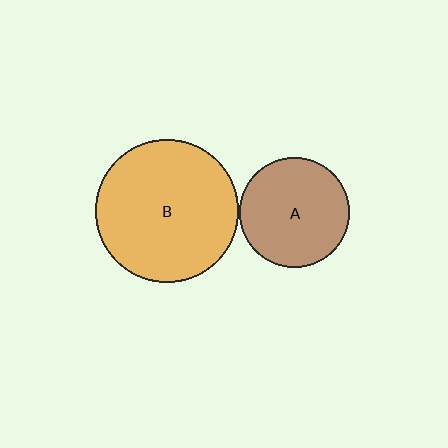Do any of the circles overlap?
No, none of the circles overlap.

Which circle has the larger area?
Circle B (orange).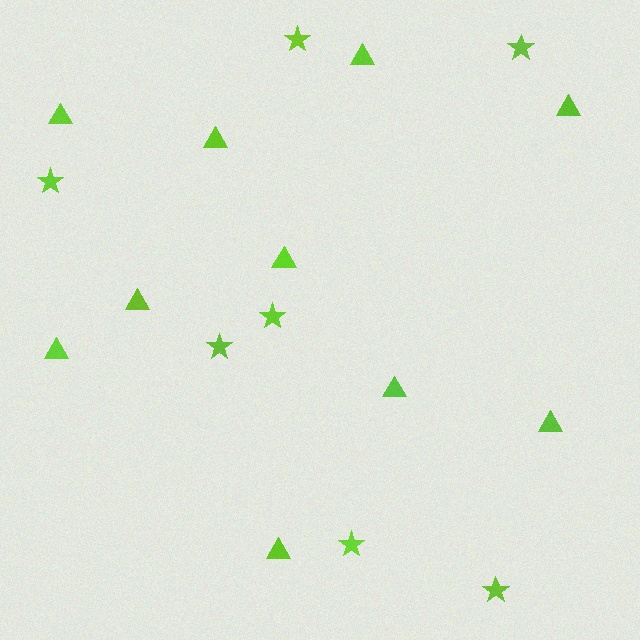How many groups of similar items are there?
There are 2 groups: one group of stars (7) and one group of triangles (10).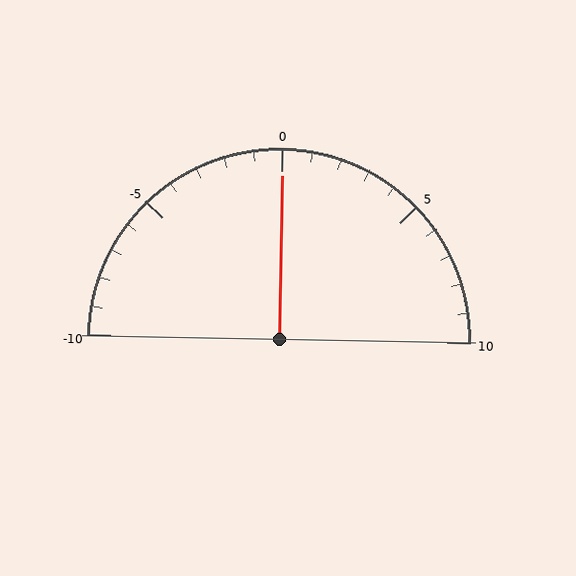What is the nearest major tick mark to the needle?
The nearest major tick mark is 0.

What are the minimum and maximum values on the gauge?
The gauge ranges from -10 to 10.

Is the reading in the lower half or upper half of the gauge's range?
The reading is in the upper half of the range (-10 to 10).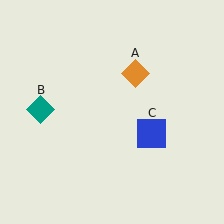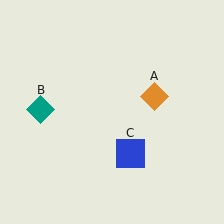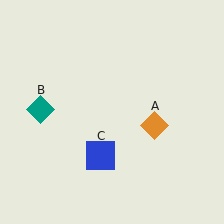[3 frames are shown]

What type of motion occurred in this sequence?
The orange diamond (object A), blue square (object C) rotated clockwise around the center of the scene.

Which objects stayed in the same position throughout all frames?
Teal diamond (object B) remained stationary.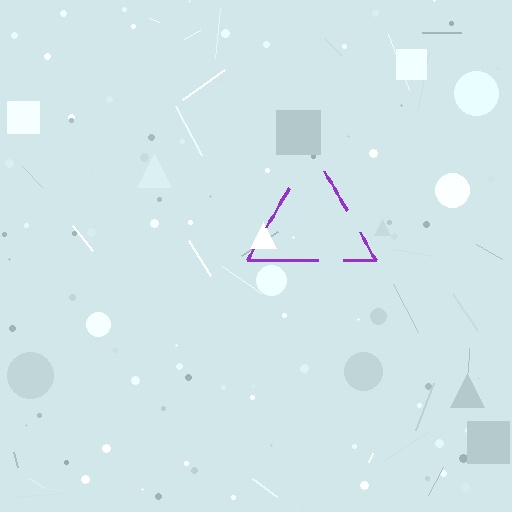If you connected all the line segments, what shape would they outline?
They would outline a triangle.